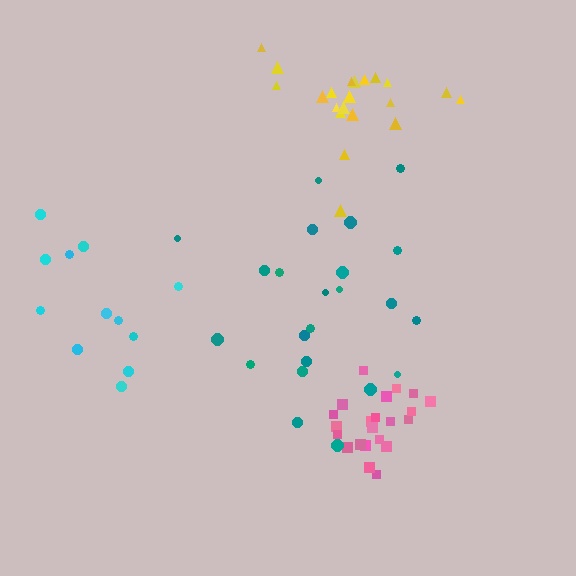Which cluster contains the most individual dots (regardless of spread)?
Teal (23).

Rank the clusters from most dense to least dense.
pink, yellow, teal, cyan.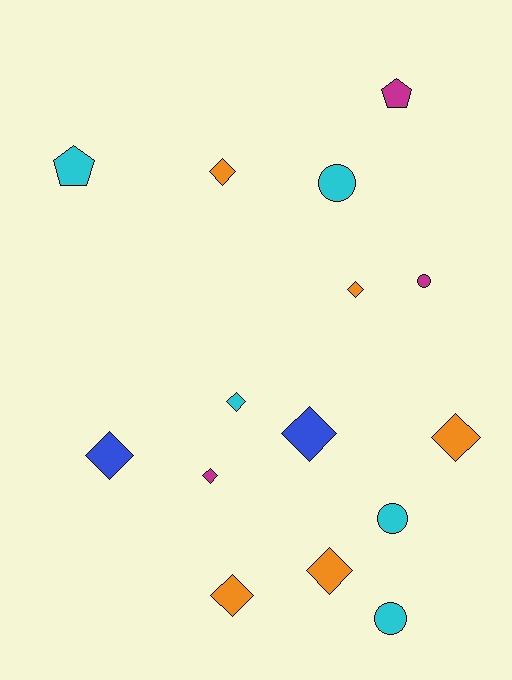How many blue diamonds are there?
There are 2 blue diamonds.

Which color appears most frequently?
Cyan, with 5 objects.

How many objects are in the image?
There are 15 objects.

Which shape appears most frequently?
Diamond, with 9 objects.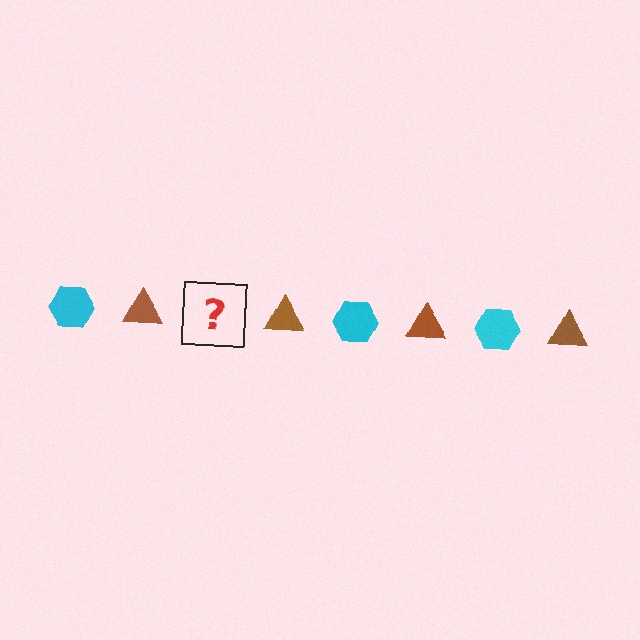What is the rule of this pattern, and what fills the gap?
The rule is that the pattern alternates between cyan hexagon and brown triangle. The gap should be filled with a cyan hexagon.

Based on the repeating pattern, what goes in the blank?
The blank should be a cyan hexagon.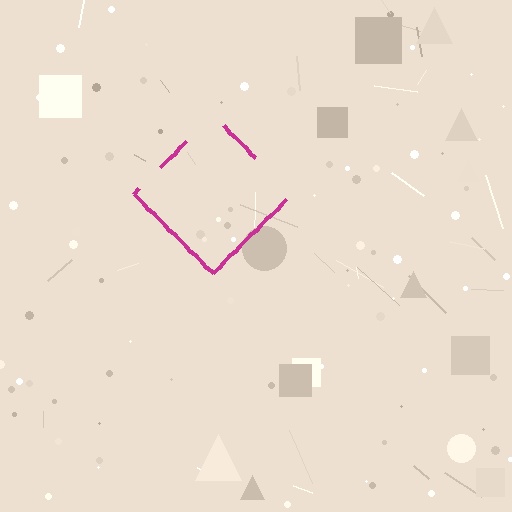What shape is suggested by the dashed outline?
The dashed outline suggests a diamond.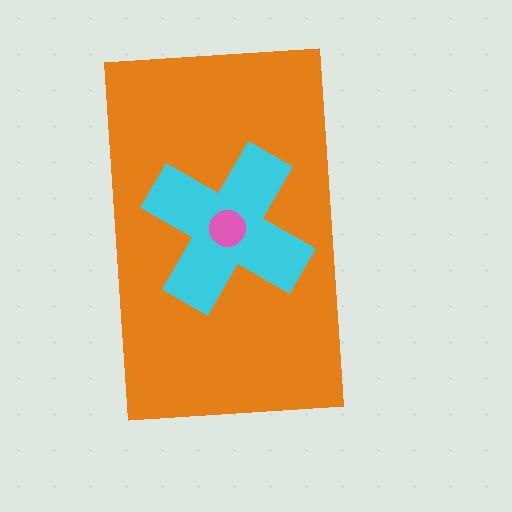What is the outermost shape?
The orange rectangle.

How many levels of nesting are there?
3.